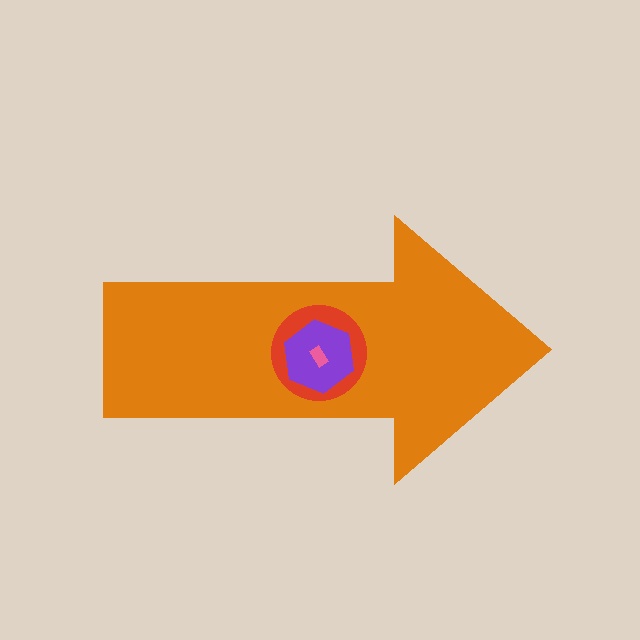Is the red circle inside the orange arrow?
Yes.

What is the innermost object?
The pink rectangle.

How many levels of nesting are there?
4.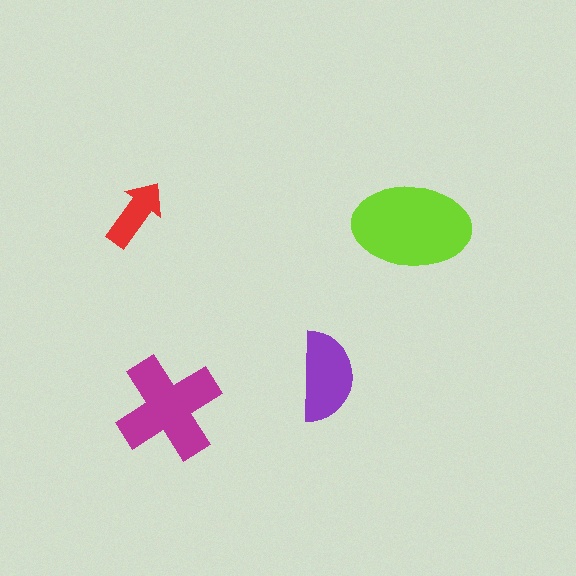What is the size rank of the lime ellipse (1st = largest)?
1st.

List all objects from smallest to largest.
The red arrow, the purple semicircle, the magenta cross, the lime ellipse.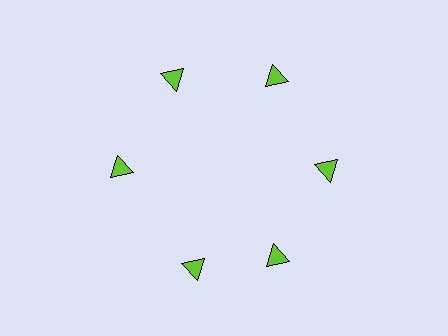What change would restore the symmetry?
The symmetry would be restored by rotating it back into even spacing with its neighbors so that all 6 triangles sit at equal angles and equal distance from the center.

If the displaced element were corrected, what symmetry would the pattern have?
It would have 6-fold rotational symmetry — the pattern would map onto itself every 60 degrees.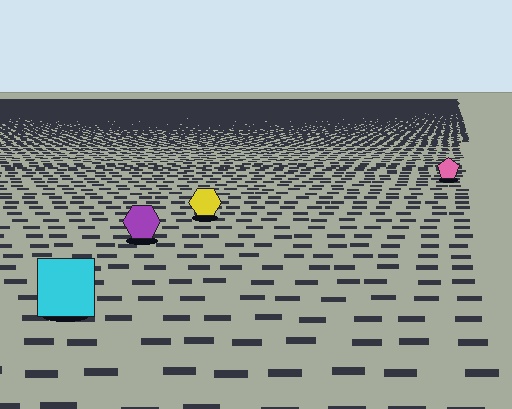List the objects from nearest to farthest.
From nearest to farthest: the cyan square, the purple hexagon, the yellow hexagon, the pink pentagon.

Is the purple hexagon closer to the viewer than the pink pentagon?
Yes. The purple hexagon is closer — you can tell from the texture gradient: the ground texture is coarser near it.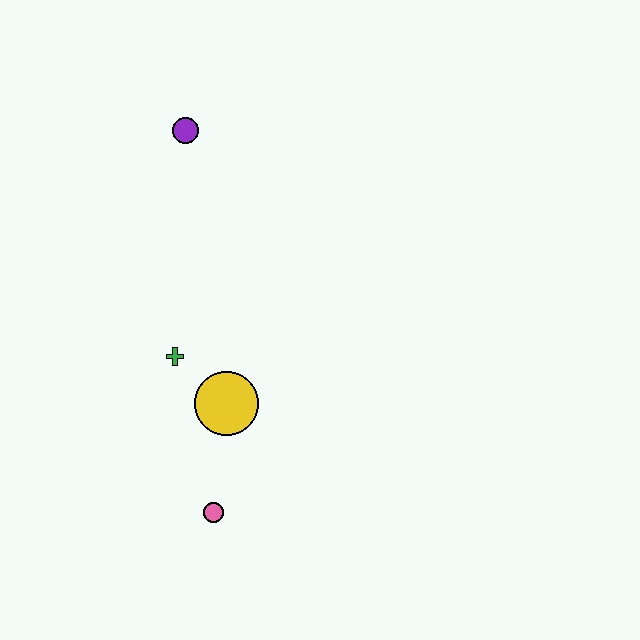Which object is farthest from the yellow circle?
The purple circle is farthest from the yellow circle.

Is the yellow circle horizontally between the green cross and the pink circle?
No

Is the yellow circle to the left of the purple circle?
No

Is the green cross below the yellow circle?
No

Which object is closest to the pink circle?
The yellow circle is closest to the pink circle.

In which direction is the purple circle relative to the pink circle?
The purple circle is above the pink circle.